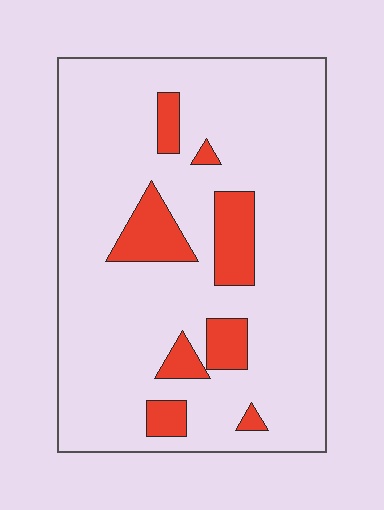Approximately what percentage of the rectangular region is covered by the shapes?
Approximately 15%.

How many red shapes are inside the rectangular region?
8.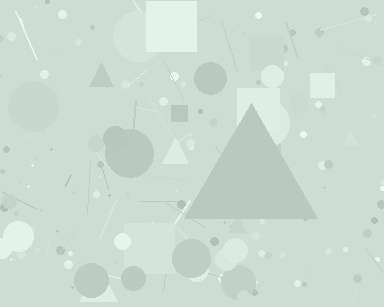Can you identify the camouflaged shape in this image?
The camouflaged shape is a triangle.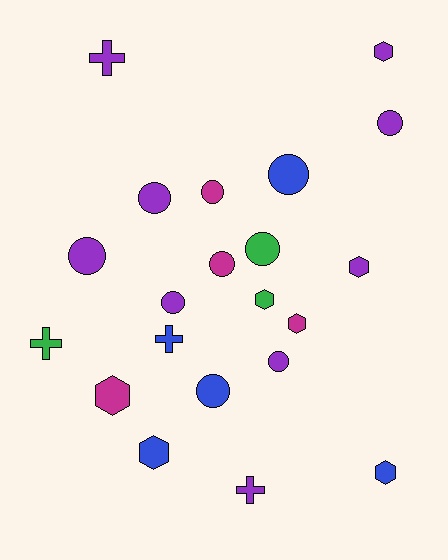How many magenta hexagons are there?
There are 2 magenta hexagons.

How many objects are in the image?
There are 21 objects.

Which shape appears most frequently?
Circle, with 10 objects.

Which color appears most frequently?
Purple, with 9 objects.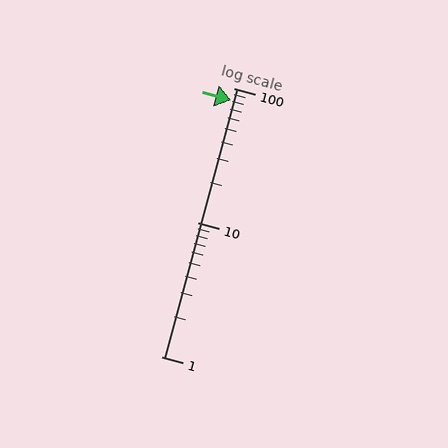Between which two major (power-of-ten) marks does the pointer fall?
The pointer is between 10 and 100.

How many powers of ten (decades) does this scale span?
The scale spans 2 decades, from 1 to 100.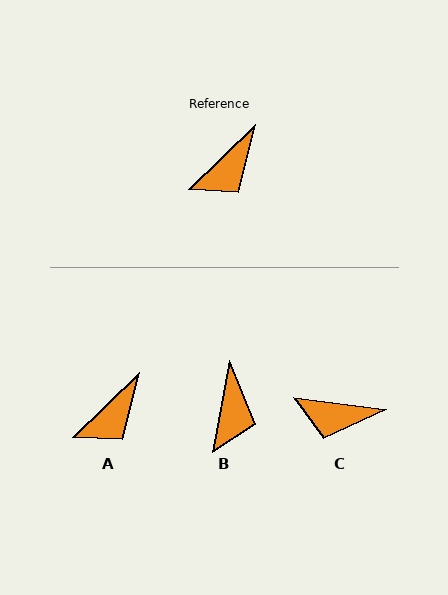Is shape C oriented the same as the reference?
No, it is off by about 51 degrees.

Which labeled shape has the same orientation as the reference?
A.